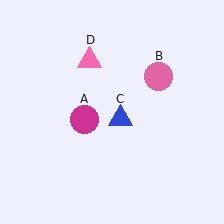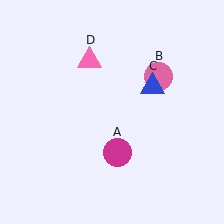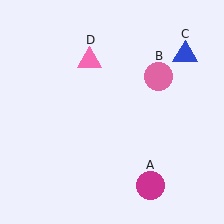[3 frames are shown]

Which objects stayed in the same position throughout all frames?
Pink circle (object B) and pink triangle (object D) remained stationary.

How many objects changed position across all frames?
2 objects changed position: magenta circle (object A), blue triangle (object C).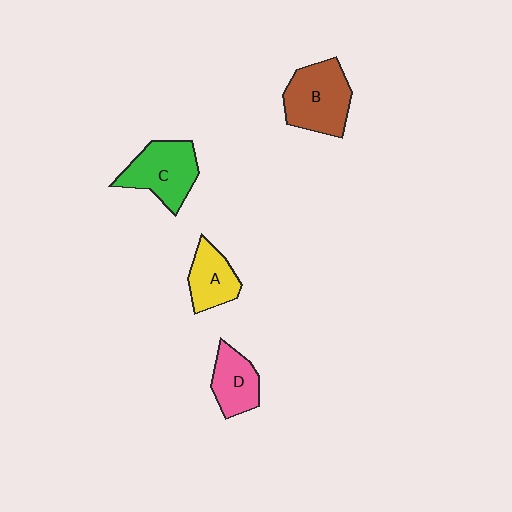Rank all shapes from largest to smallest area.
From largest to smallest: B (brown), C (green), D (pink), A (yellow).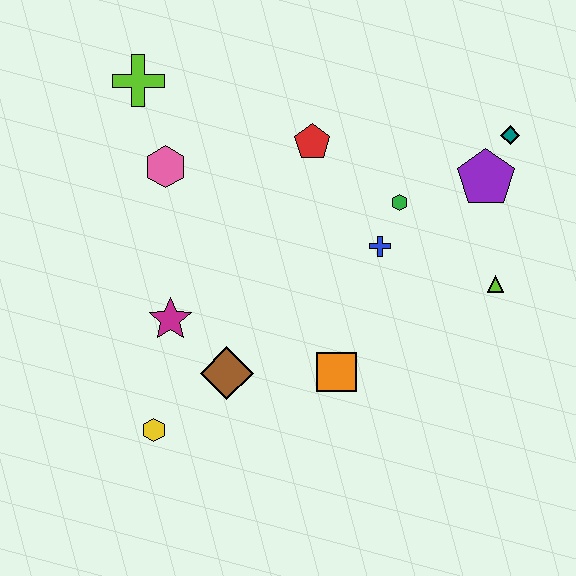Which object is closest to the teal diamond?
The purple pentagon is closest to the teal diamond.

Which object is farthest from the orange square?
The lime cross is farthest from the orange square.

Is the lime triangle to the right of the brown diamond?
Yes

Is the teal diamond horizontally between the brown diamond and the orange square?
No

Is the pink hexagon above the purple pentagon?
Yes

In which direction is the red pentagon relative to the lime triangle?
The red pentagon is to the left of the lime triangle.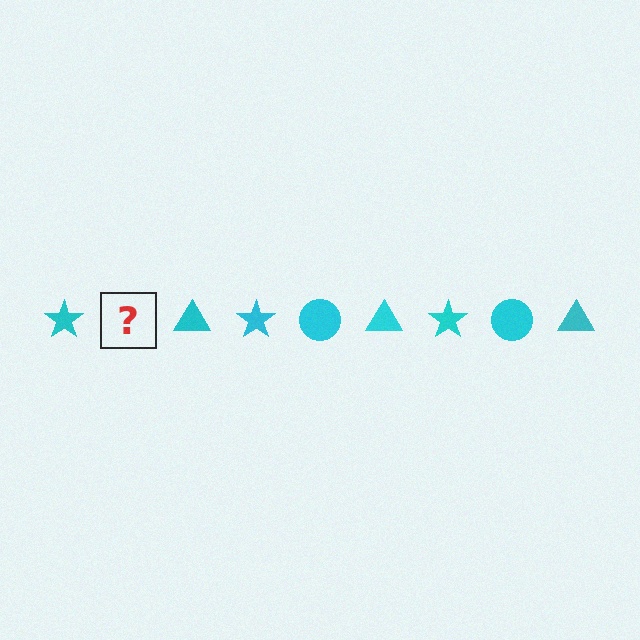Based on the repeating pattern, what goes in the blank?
The blank should be a cyan circle.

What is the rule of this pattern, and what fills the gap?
The rule is that the pattern cycles through star, circle, triangle shapes in cyan. The gap should be filled with a cyan circle.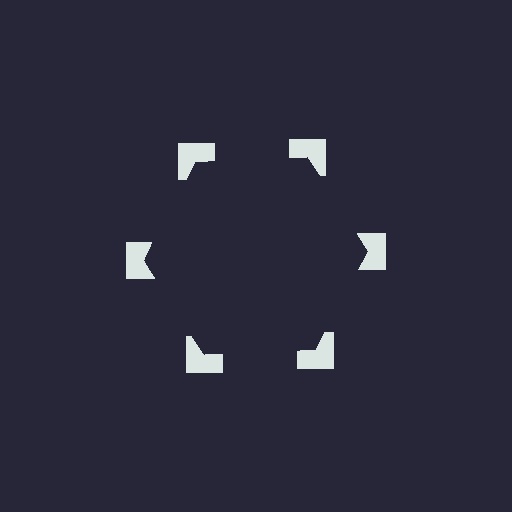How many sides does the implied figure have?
6 sides.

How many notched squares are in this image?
There are 6 — one at each vertex of the illusory hexagon.